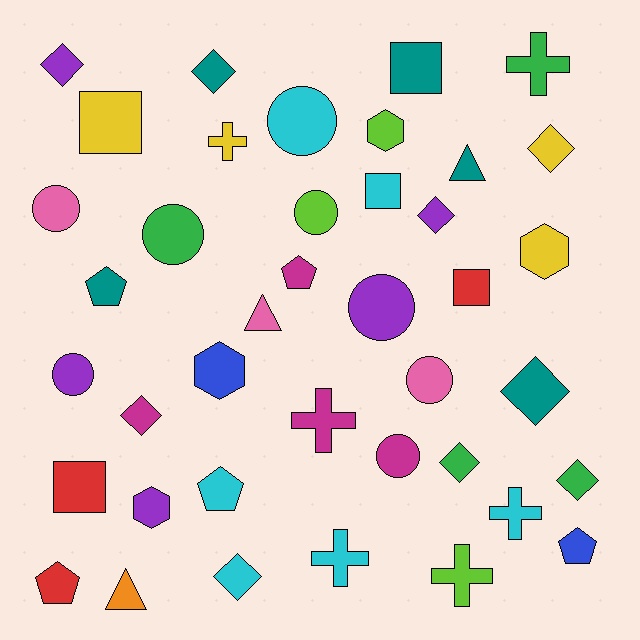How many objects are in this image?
There are 40 objects.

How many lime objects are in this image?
There are 3 lime objects.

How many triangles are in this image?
There are 3 triangles.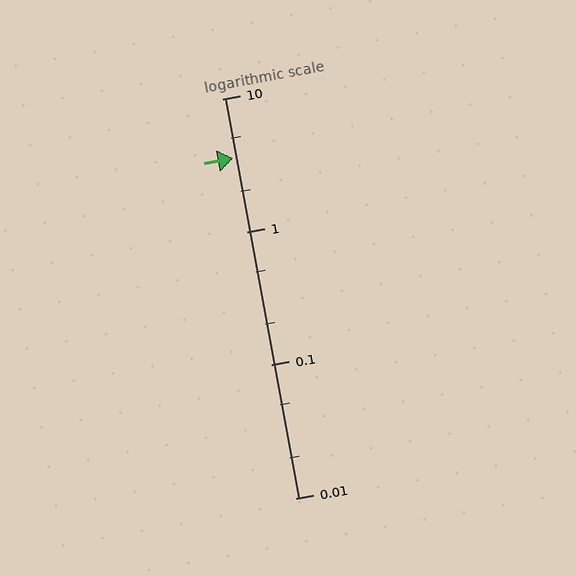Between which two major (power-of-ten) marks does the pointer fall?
The pointer is between 1 and 10.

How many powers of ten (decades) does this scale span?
The scale spans 3 decades, from 0.01 to 10.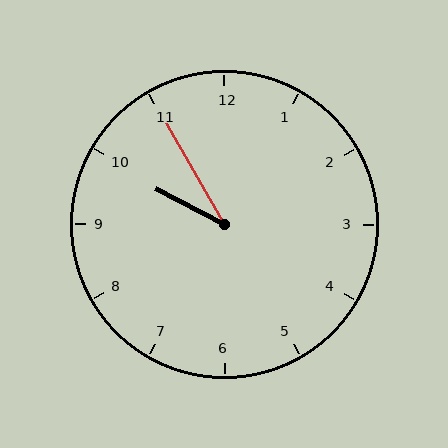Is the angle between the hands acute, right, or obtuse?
It is acute.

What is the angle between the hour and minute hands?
Approximately 32 degrees.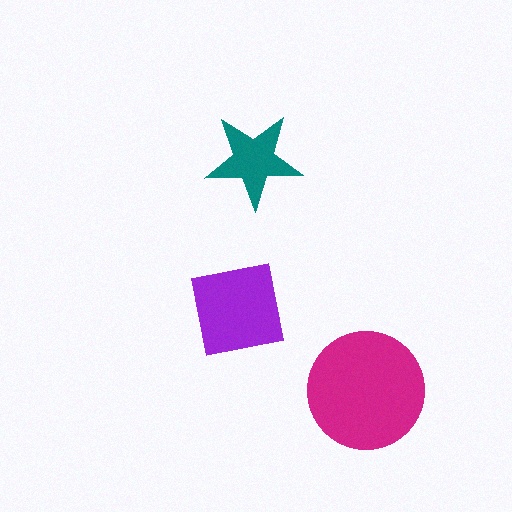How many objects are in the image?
There are 3 objects in the image.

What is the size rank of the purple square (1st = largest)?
2nd.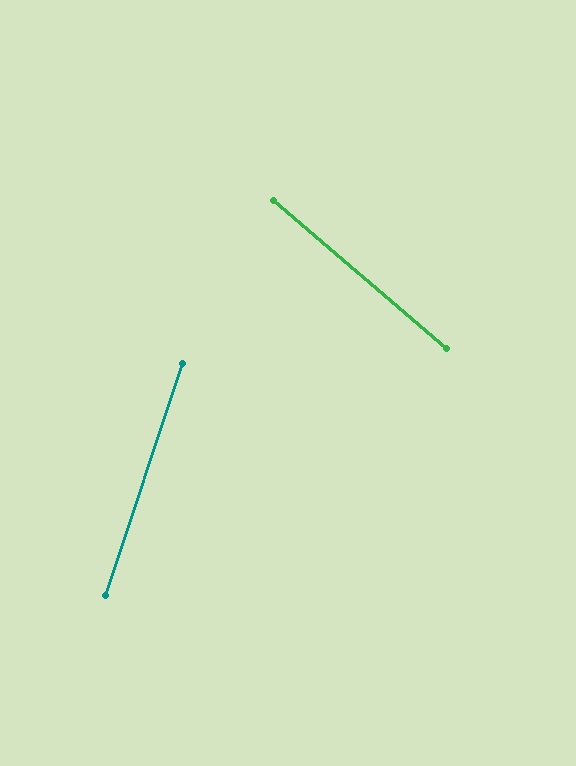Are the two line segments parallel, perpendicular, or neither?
Neither parallel nor perpendicular — they differ by about 68°.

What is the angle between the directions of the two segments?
Approximately 68 degrees.